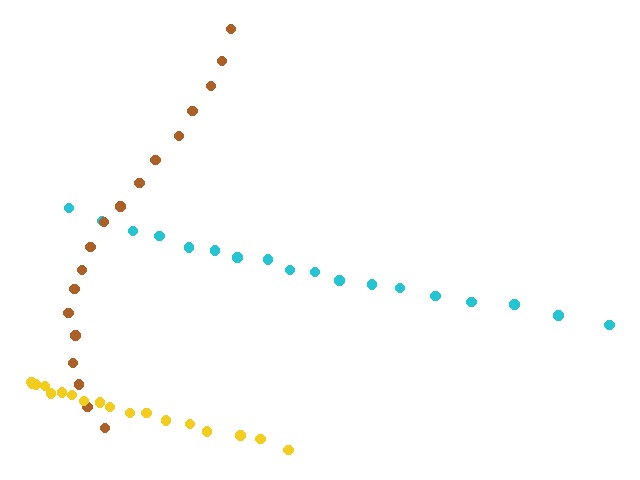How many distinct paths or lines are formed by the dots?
There are 3 distinct paths.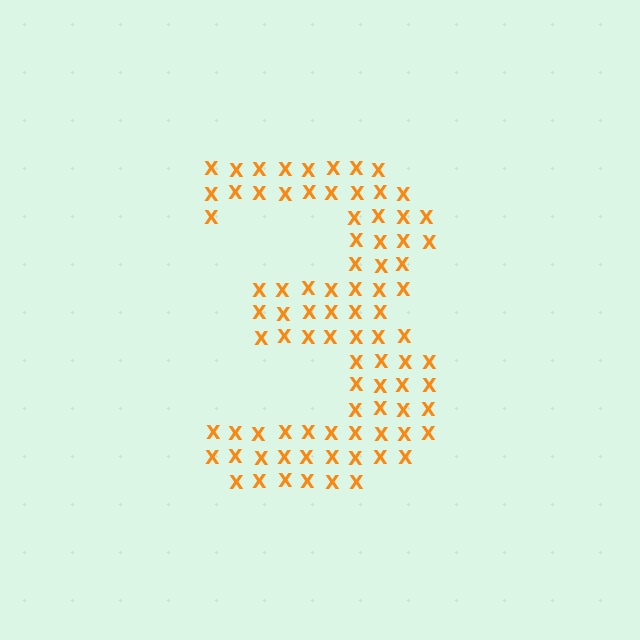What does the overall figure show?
The overall figure shows the digit 3.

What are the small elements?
The small elements are letter X's.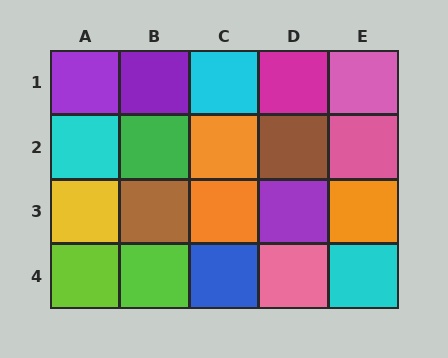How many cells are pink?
3 cells are pink.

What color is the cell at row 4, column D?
Pink.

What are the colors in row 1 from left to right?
Purple, purple, cyan, magenta, pink.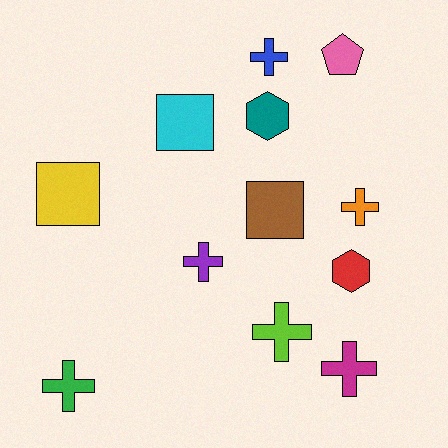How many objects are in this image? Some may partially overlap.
There are 12 objects.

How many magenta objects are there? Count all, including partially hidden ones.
There is 1 magenta object.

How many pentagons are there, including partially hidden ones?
There is 1 pentagon.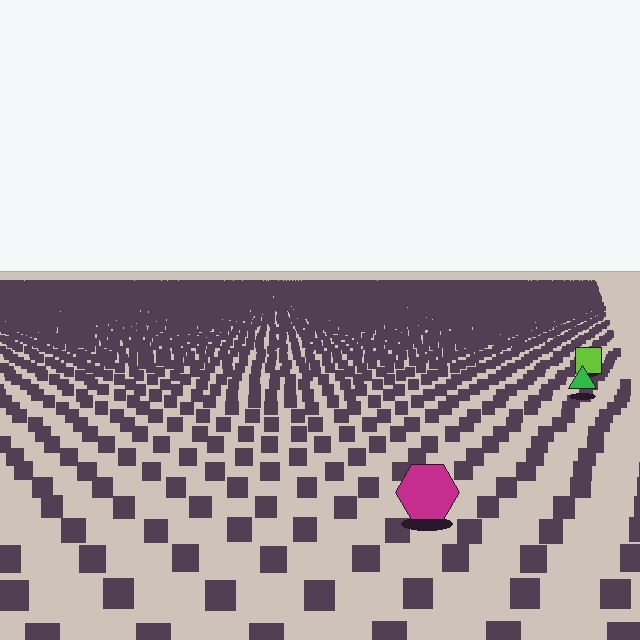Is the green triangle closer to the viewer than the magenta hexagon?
No. The magenta hexagon is closer — you can tell from the texture gradient: the ground texture is coarser near it.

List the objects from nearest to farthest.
From nearest to farthest: the magenta hexagon, the green triangle, the lime square.